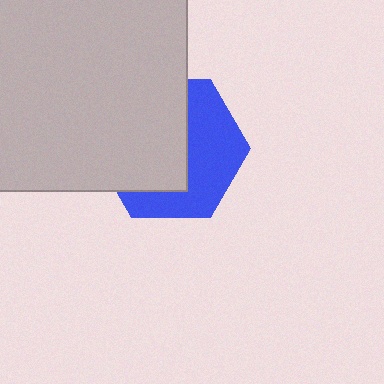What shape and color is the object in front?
The object in front is a light gray rectangle.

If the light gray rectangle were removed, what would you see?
You would see the complete blue hexagon.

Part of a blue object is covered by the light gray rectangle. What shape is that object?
It is a hexagon.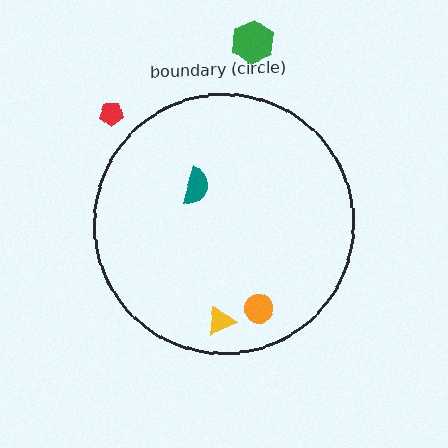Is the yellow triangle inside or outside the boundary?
Inside.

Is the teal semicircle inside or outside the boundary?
Inside.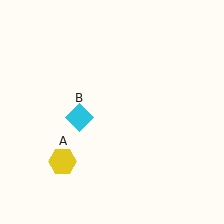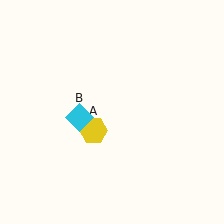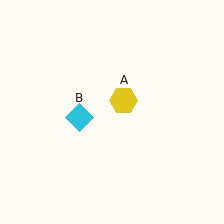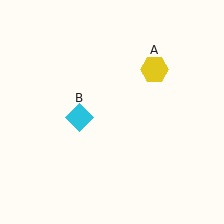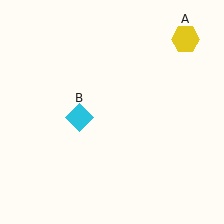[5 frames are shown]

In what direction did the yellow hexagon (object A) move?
The yellow hexagon (object A) moved up and to the right.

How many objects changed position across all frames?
1 object changed position: yellow hexagon (object A).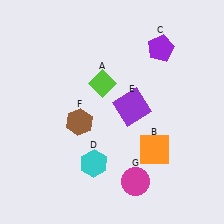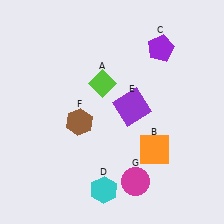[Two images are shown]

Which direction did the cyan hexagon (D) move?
The cyan hexagon (D) moved down.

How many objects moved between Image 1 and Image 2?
1 object moved between the two images.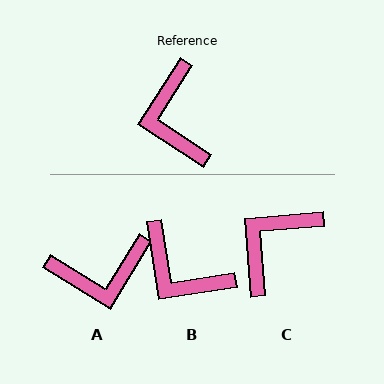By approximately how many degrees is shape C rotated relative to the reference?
Approximately 53 degrees clockwise.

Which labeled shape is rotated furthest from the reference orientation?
A, about 91 degrees away.